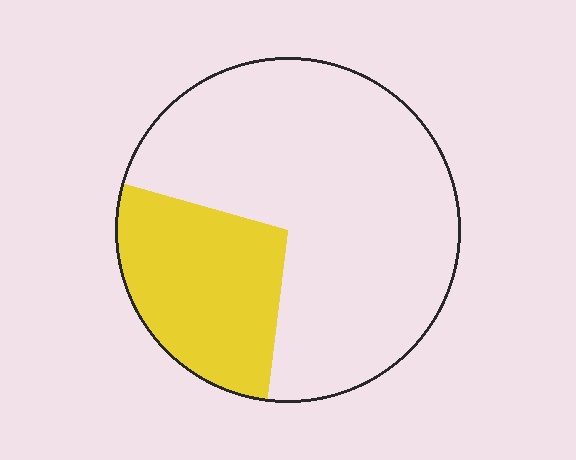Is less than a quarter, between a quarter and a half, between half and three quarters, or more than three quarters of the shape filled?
Between a quarter and a half.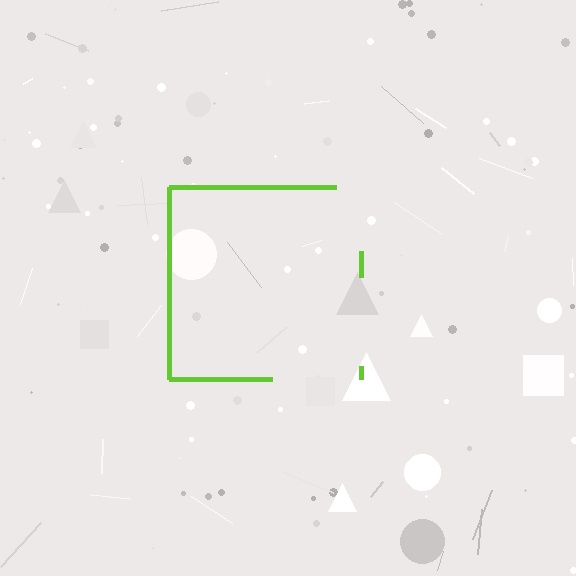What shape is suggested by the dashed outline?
The dashed outline suggests a square.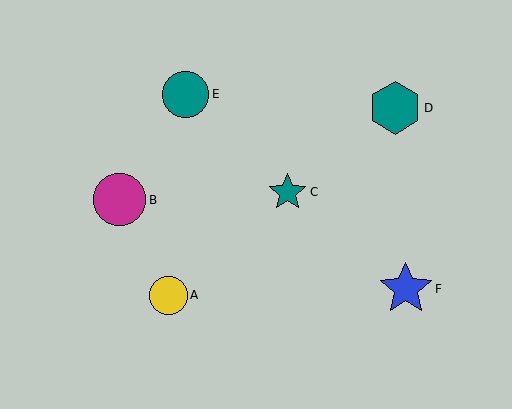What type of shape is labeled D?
Shape D is a teal hexagon.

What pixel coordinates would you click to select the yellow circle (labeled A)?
Click at (168, 295) to select the yellow circle A.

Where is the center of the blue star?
The center of the blue star is at (406, 289).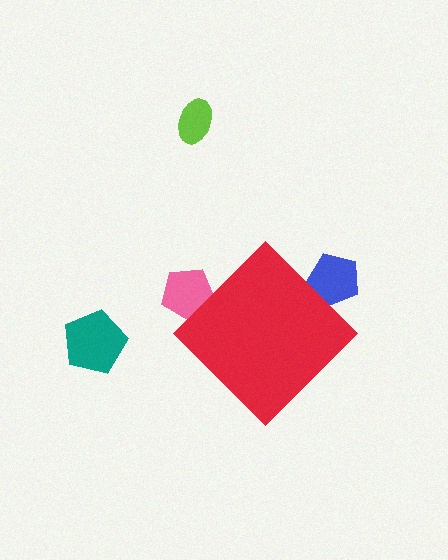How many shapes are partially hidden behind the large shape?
2 shapes are partially hidden.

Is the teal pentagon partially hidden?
No, the teal pentagon is fully visible.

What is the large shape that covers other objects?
A red diamond.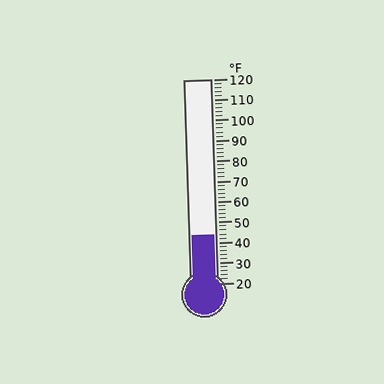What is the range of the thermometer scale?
The thermometer scale ranges from 20°F to 120°F.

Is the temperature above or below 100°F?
The temperature is below 100°F.